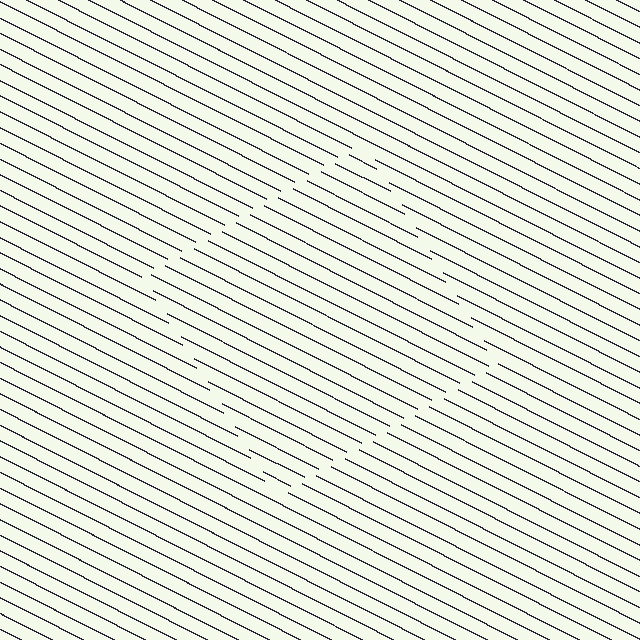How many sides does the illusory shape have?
4 sides — the line-ends trace a square.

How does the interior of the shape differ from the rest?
The interior of the shape contains the same grating, shifted by half a period — the contour is defined by the phase discontinuity where line-ends from the inner and outer gratings abut.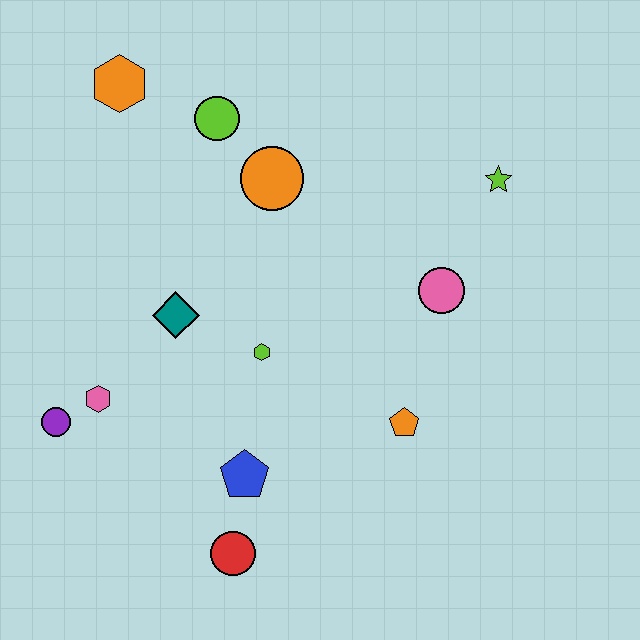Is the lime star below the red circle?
No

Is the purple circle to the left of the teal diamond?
Yes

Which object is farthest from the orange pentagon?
The orange hexagon is farthest from the orange pentagon.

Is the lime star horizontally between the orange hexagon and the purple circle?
No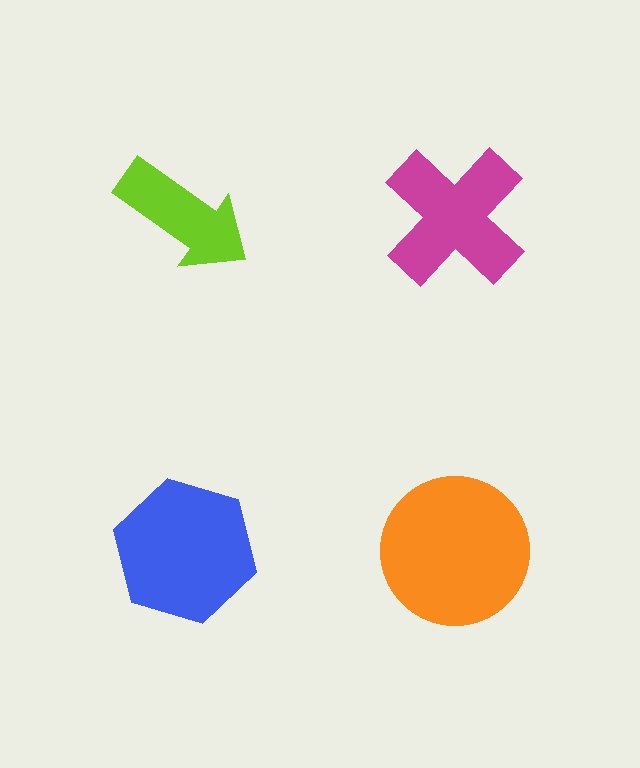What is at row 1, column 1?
A lime arrow.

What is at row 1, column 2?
A magenta cross.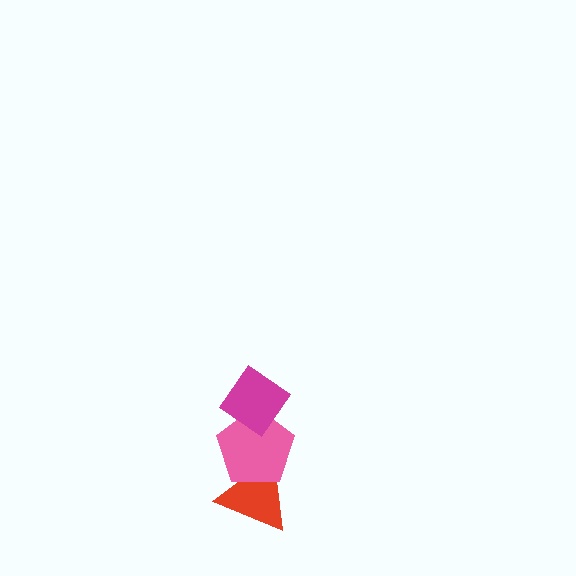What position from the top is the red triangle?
The red triangle is 3rd from the top.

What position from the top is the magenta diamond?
The magenta diamond is 1st from the top.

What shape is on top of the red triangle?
The pink pentagon is on top of the red triangle.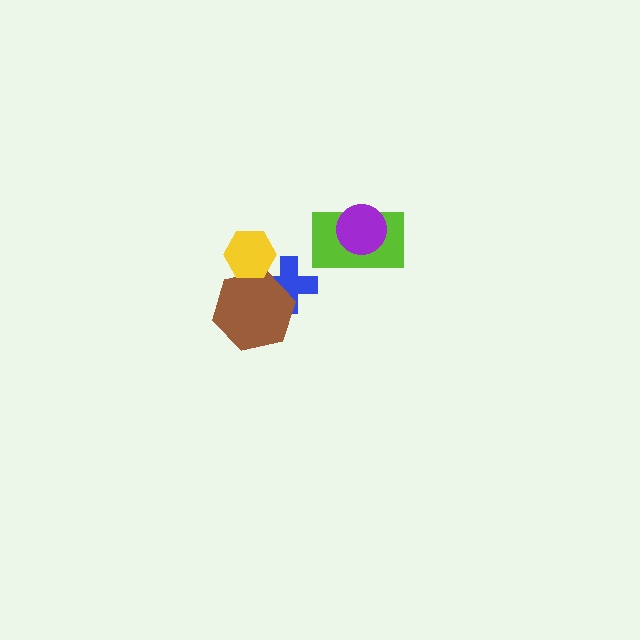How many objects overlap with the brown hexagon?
2 objects overlap with the brown hexagon.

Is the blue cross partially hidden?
Yes, it is partially covered by another shape.